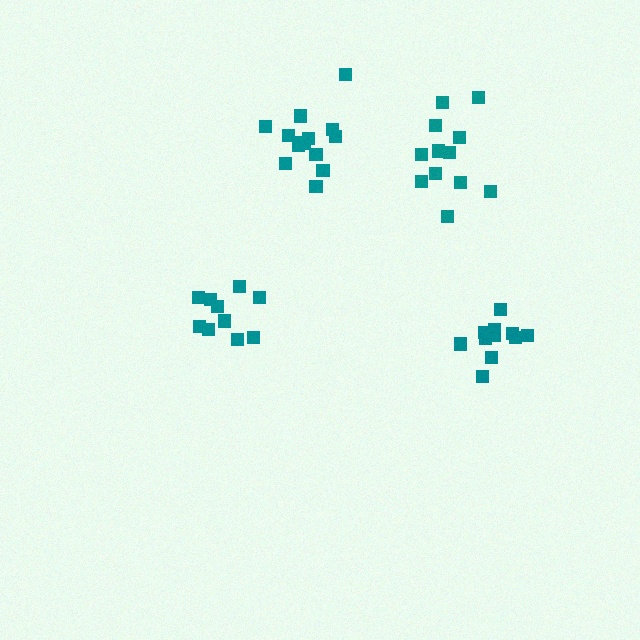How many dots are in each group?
Group 1: 12 dots, Group 2: 12 dots, Group 3: 10 dots, Group 4: 14 dots (48 total).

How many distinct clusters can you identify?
There are 4 distinct clusters.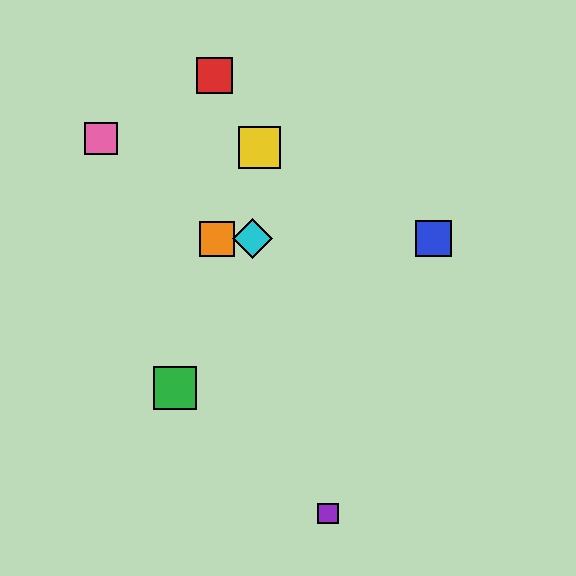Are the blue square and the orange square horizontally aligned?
Yes, both are at y≈239.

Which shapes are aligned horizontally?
The blue square, the orange square, the cyan diamond are aligned horizontally.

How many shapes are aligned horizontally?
3 shapes (the blue square, the orange square, the cyan diamond) are aligned horizontally.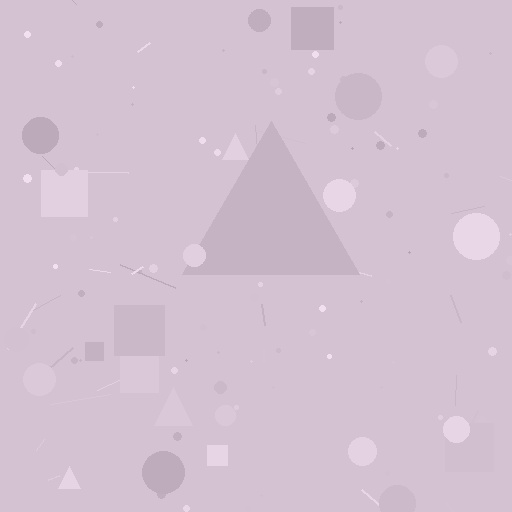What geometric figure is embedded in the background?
A triangle is embedded in the background.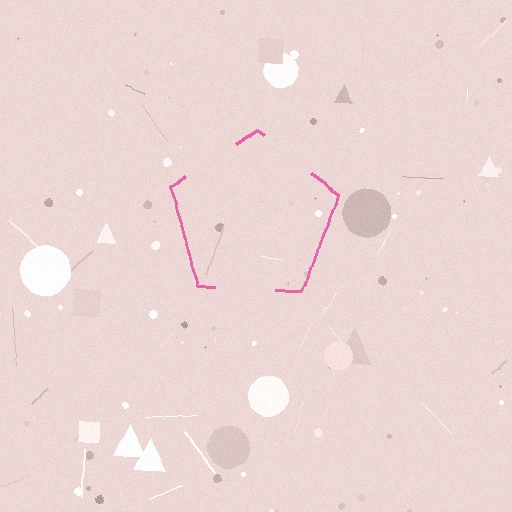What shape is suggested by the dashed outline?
The dashed outline suggests a pentagon.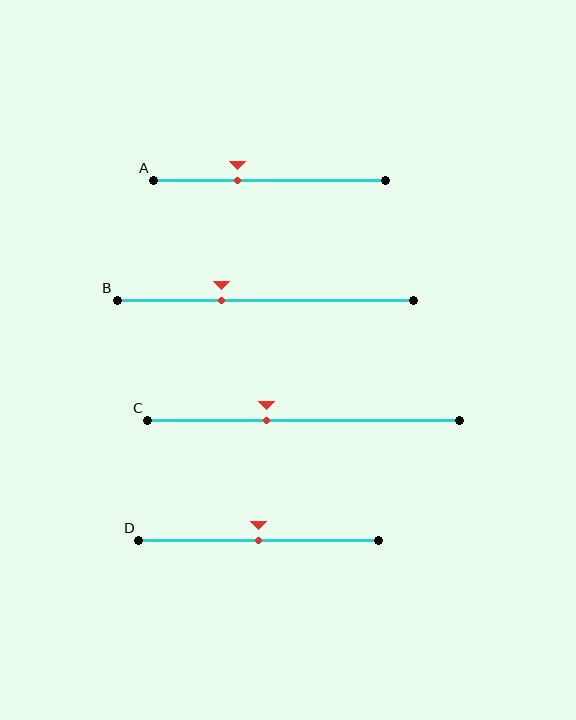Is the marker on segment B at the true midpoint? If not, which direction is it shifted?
No, the marker on segment B is shifted to the left by about 15% of the segment length.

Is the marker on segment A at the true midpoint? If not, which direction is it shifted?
No, the marker on segment A is shifted to the left by about 14% of the segment length.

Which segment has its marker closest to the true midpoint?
Segment D has its marker closest to the true midpoint.